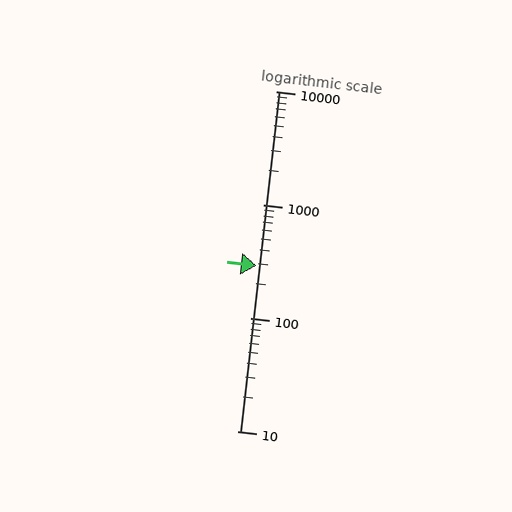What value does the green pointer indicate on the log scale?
The pointer indicates approximately 290.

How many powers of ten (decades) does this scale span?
The scale spans 3 decades, from 10 to 10000.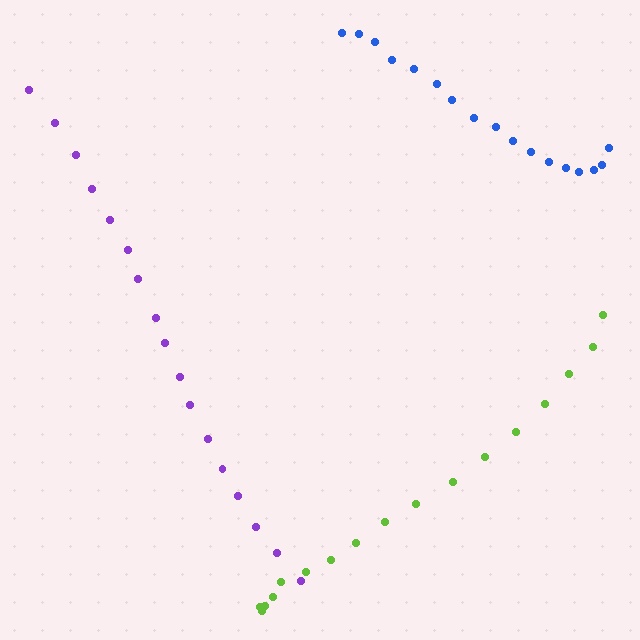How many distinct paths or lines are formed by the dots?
There are 3 distinct paths.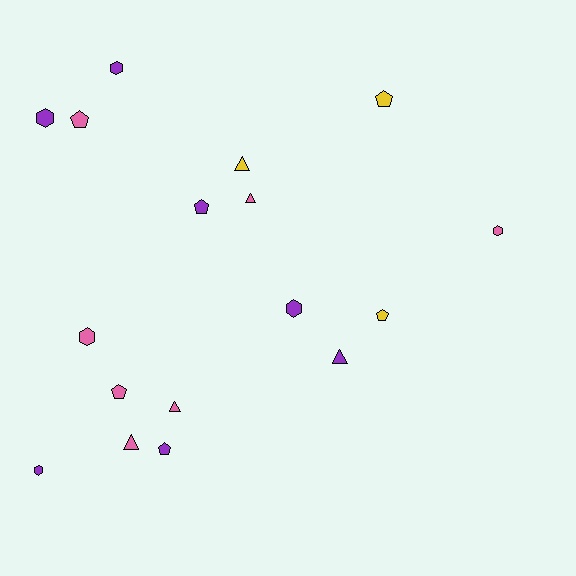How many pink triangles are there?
There are 3 pink triangles.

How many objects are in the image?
There are 17 objects.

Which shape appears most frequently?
Hexagon, with 6 objects.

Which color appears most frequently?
Purple, with 7 objects.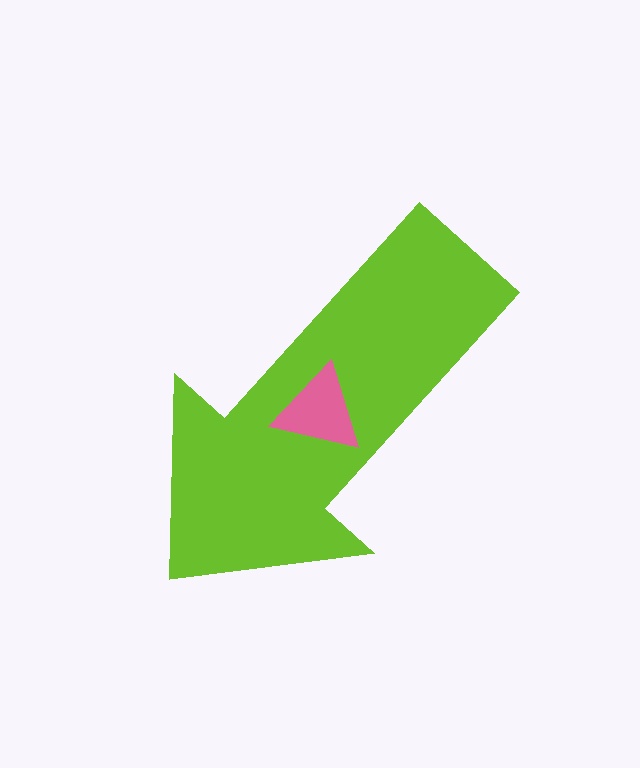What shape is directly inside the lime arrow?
The pink triangle.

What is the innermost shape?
The pink triangle.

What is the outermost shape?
The lime arrow.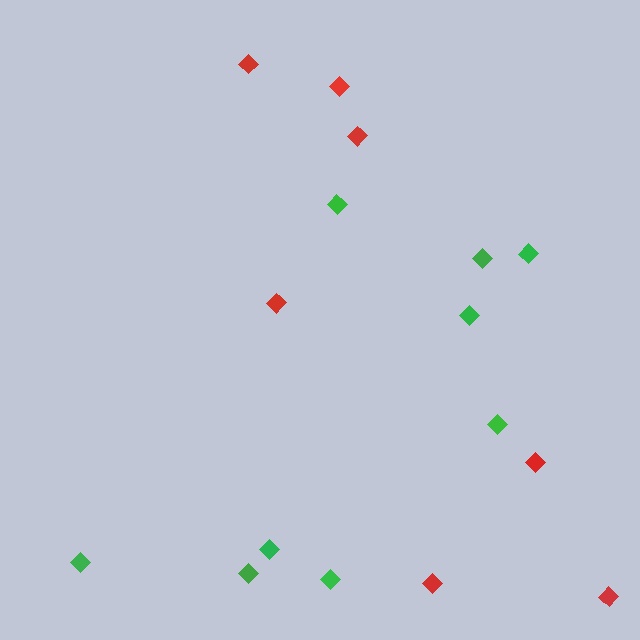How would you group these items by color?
There are 2 groups: one group of green diamonds (9) and one group of red diamonds (7).